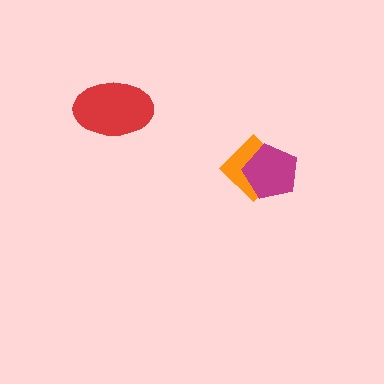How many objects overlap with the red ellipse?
0 objects overlap with the red ellipse.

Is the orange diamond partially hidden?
Yes, it is partially covered by another shape.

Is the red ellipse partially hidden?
No, no other shape covers it.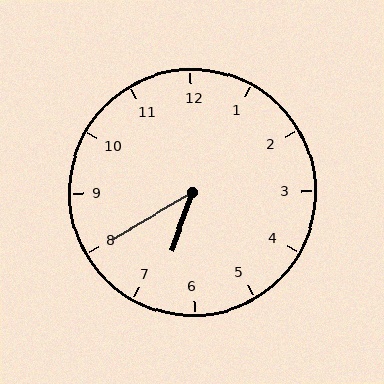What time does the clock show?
6:40.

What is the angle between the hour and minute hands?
Approximately 40 degrees.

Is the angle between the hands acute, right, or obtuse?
It is acute.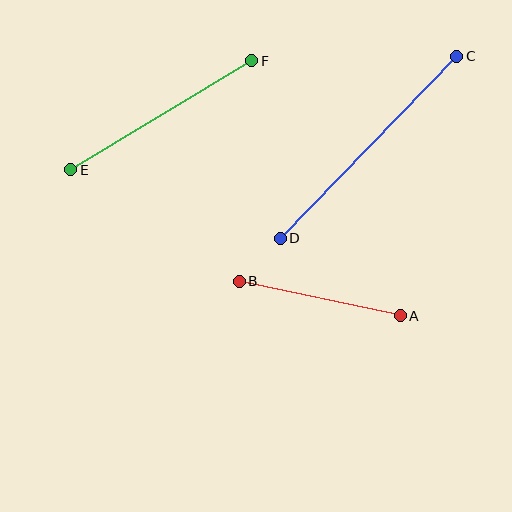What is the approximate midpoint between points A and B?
The midpoint is at approximately (320, 299) pixels.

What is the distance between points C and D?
The distance is approximately 253 pixels.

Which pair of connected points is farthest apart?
Points C and D are farthest apart.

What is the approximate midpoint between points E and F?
The midpoint is at approximately (161, 115) pixels.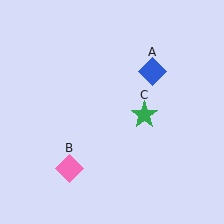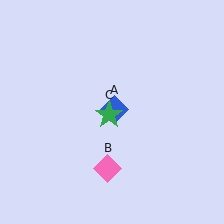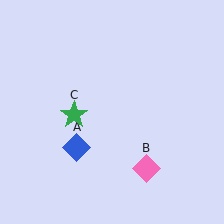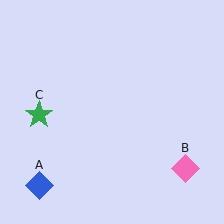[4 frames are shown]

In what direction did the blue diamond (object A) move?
The blue diamond (object A) moved down and to the left.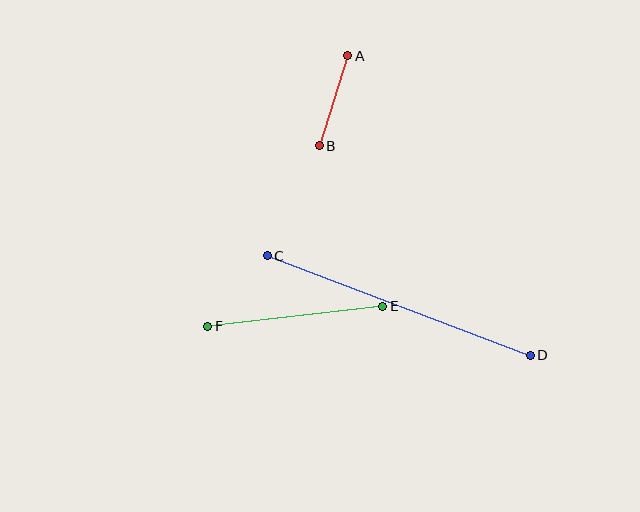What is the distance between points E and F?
The distance is approximately 176 pixels.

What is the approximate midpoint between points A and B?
The midpoint is at approximately (334, 101) pixels.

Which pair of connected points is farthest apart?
Points C and D are farthest apart.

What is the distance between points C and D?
The distance is approximately 281 pixels.